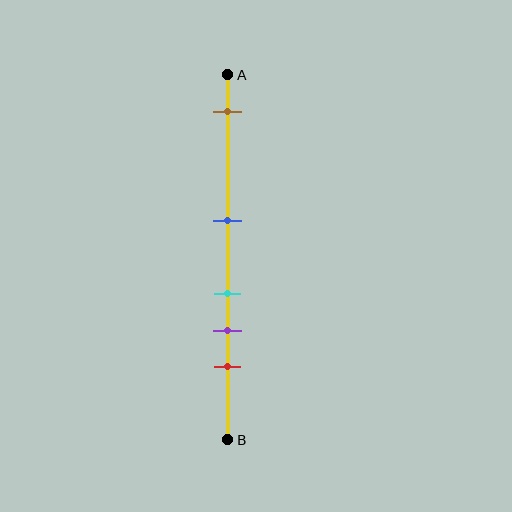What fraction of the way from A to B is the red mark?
The red mark is approximately 80% (0.8) of the way from A to B.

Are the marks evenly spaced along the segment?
No, the marks are not evenly spaced.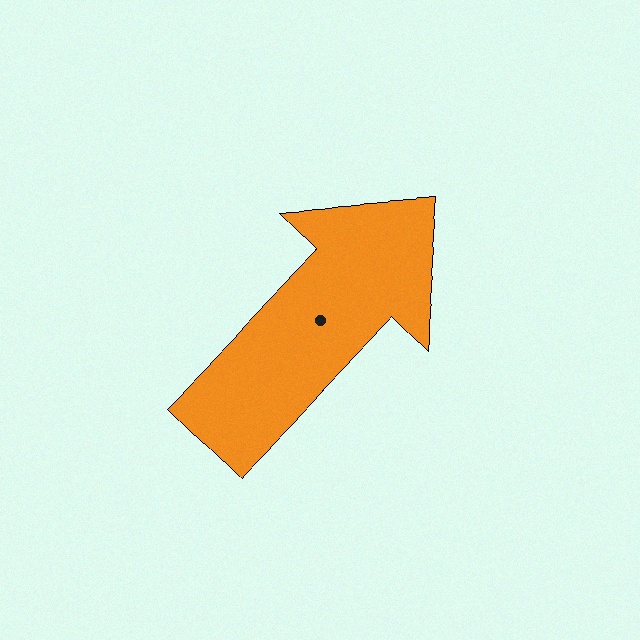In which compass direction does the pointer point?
Northeast.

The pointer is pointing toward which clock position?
Roughly 1 o'clock.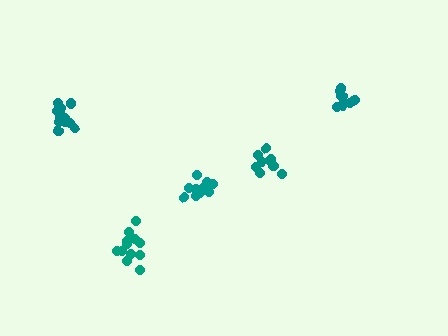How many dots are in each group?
Group 1: 10 dots, Group 2: 12 dots, Group 3: 12 dots, Group 4: 13 dots, Group 5: 9 dots (56 total).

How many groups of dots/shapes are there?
There are 5 groups.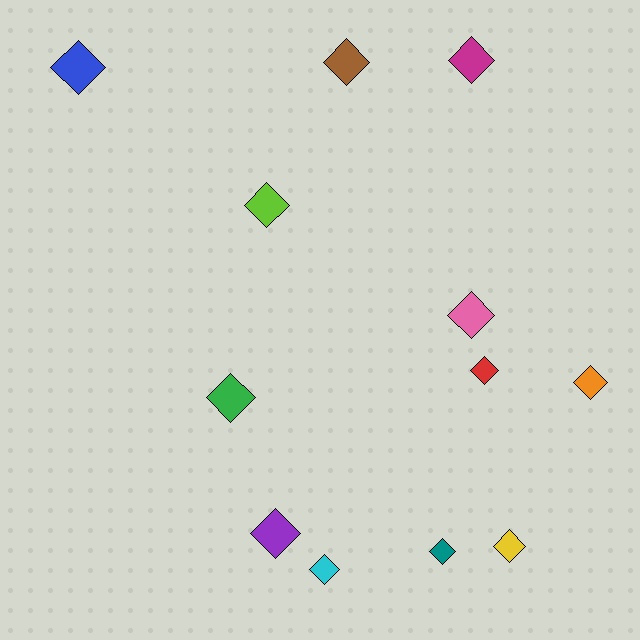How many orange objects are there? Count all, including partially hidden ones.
There is 1 orange object.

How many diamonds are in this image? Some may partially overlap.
There are 12 diamonds.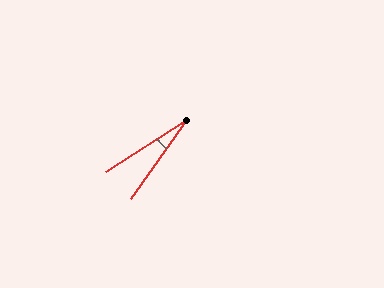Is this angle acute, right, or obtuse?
It is acute.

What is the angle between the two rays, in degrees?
Approximately 22 degrees.